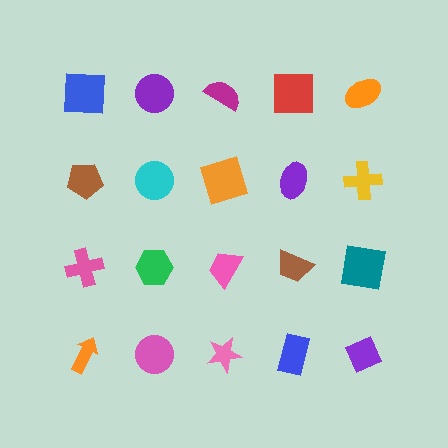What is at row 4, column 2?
A pink circle.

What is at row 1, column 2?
A purple circle.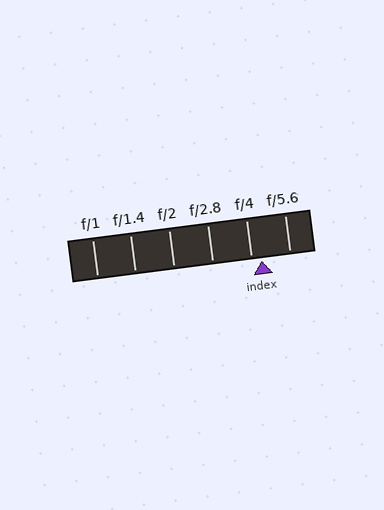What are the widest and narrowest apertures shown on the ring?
The widest aperture shown is f/1 and the narrowest is f/5.6.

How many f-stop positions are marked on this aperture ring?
There are 6 f-stop positions marked.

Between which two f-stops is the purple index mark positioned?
The index mark is between f/4 and f/5.6.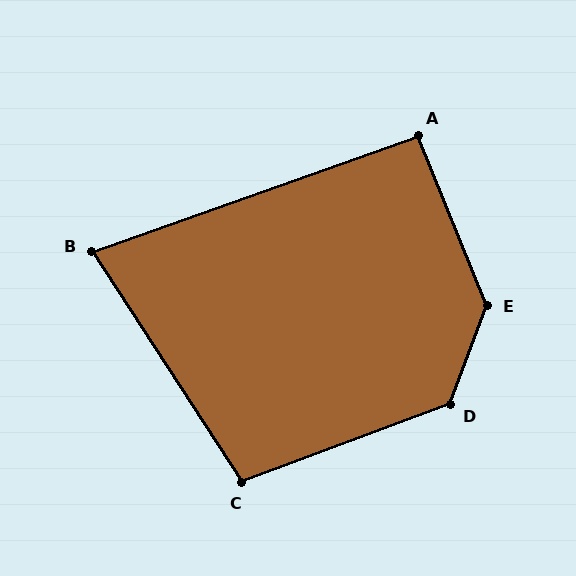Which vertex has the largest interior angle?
E, at approximately 137 degrees.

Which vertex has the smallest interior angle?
B, at approximately 76 degrees.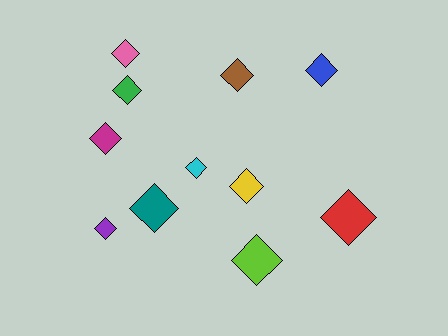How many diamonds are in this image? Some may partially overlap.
There are 11 diamonds.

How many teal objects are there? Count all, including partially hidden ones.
There is 1 teal object.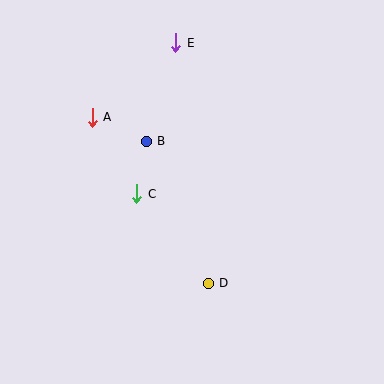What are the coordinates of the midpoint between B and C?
The midpoint between B and C is at (141, 167).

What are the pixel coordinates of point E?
Point E is at (176, 43).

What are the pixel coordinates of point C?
Point C is at (137, 194).